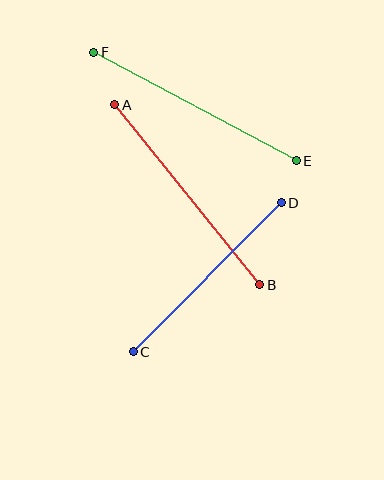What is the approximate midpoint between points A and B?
The midpoint is at approximately (187, 195) pixels.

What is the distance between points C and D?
The distance is approximately 210 pixels.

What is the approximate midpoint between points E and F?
The midpoint is at approximately (195, 106) pixels.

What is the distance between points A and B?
The distance is approximately 231 pixels.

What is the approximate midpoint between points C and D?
The midpoint is at approximately (207, 277) pixels.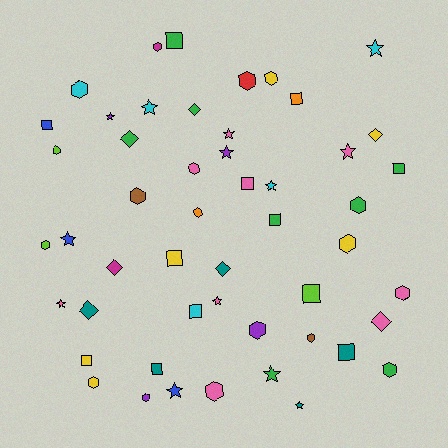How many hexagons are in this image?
There are 18 hexagons.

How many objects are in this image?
There are 50 objects.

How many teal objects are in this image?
There are 5 teal objects.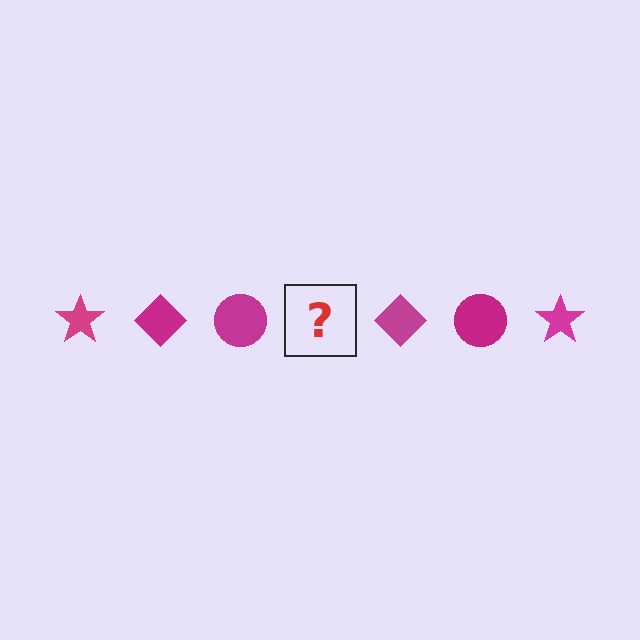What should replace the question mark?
The question mark should be replaced with a magenta star.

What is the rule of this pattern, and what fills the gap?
The rule is that the pattern cycles through star, diamond, circle shapes in magenta. The gap should be filled with a magenta star.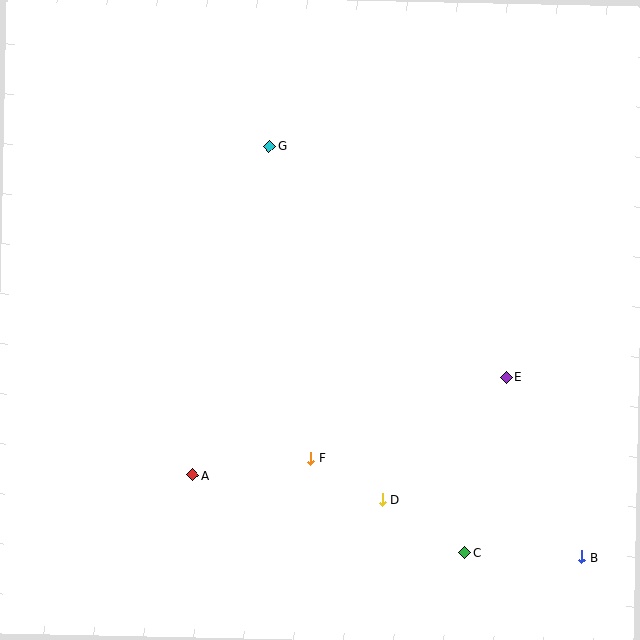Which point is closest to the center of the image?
Point F at (311, 458) is closest to the center.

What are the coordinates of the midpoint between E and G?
The midpoint between E and G is at (388, 262).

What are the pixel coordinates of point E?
Point E is at (506, 377).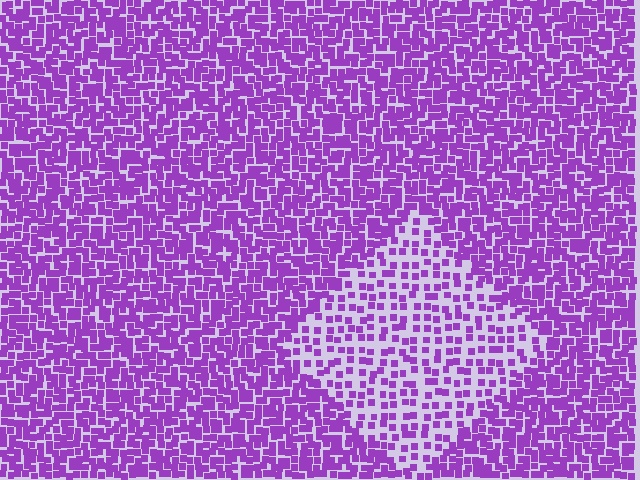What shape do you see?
I see a diamond.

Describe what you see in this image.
The image contains small purple elements arranged at two different densities. A diamond-shaped region is visible where the elements are less densely packed than the surrounding area.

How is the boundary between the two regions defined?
The boundary is defined by a change in element density (approximately 2.1x ratio). All elements are the same color, size, and shape.